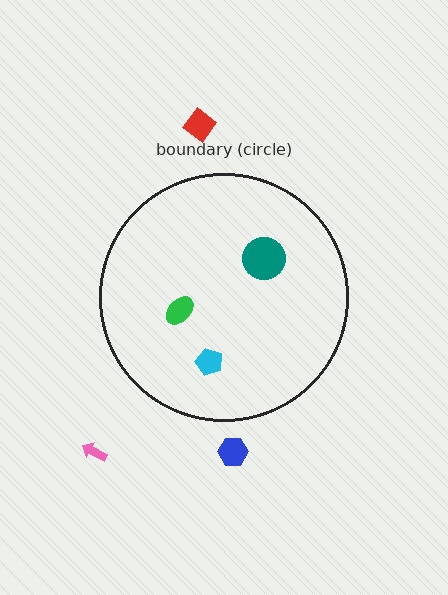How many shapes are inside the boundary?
3 inside, 3 outside.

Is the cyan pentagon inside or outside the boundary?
Inside.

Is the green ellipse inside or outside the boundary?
Inside.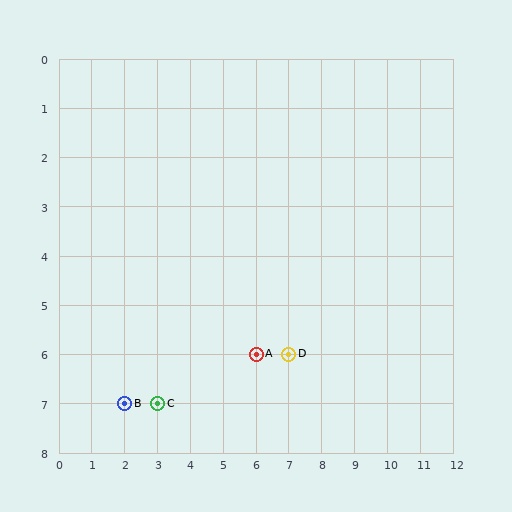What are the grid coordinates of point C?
Point C is at grid coordinates (3, 7).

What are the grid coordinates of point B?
Point B is at grid coordinates (2, 7).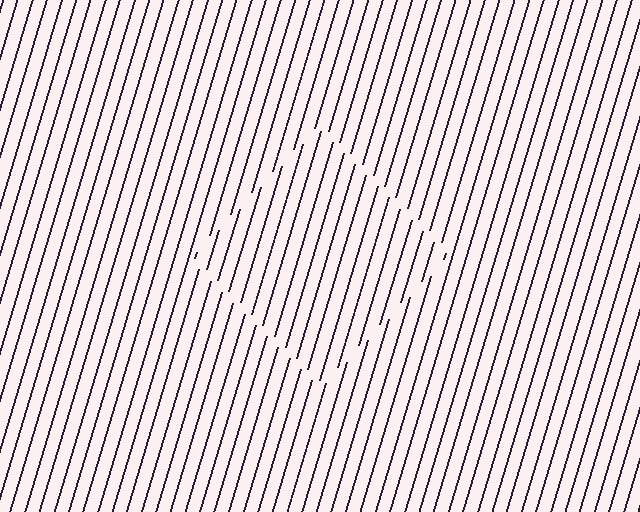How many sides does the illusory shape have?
4 sides — the line-ends trace a square.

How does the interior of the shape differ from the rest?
The interior of the shape contains the same grating, shifted by half a period — the contour is defined by the phase discontinuity where line-ends from the inner and outer gratings abut.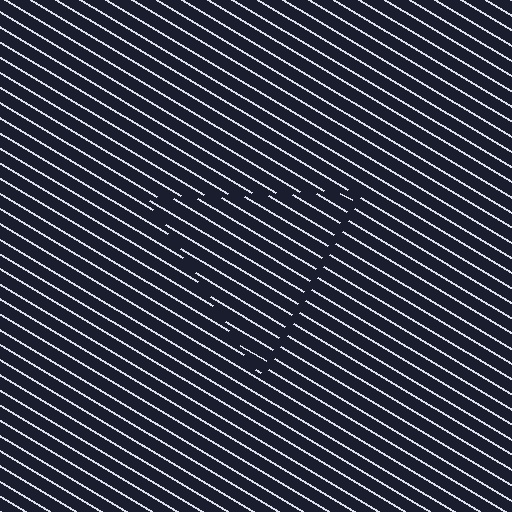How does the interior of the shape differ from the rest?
The interior of the shape contains the same grating, shifted by half a period — the contour is defined by the phase discontinuity where line-ends from the inner and outer gratings abut.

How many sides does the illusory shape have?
3 sides — the line-ends trace a triangle.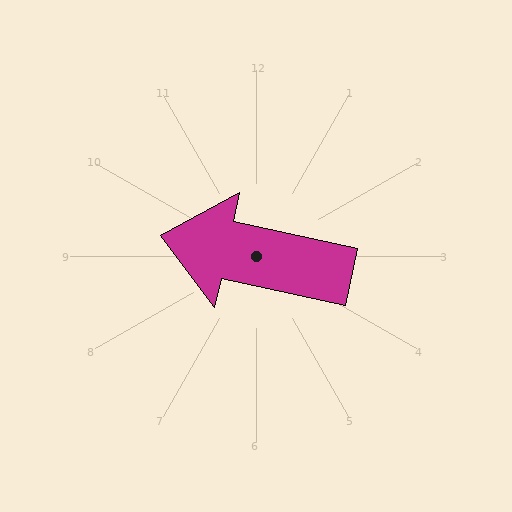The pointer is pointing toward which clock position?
Roughly 9 o'clock.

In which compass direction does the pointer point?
West.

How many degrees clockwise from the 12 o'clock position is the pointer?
Approximately 282 degrees.